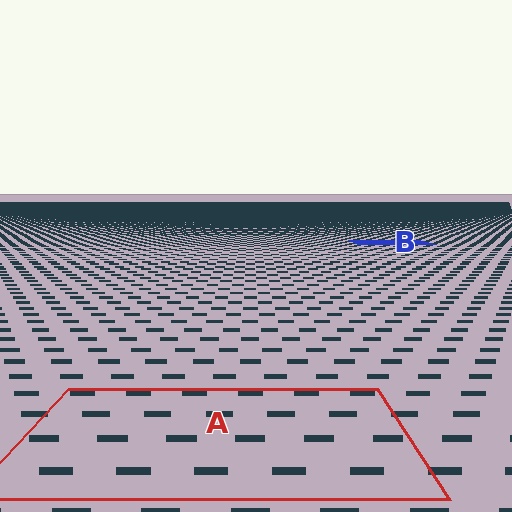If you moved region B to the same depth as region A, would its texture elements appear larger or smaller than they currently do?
They would appear larger. At a closer depth, the same texture elements are projected at a bigger on-screen size.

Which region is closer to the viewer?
Region A is closer. The texture elements there are larger and more spread out.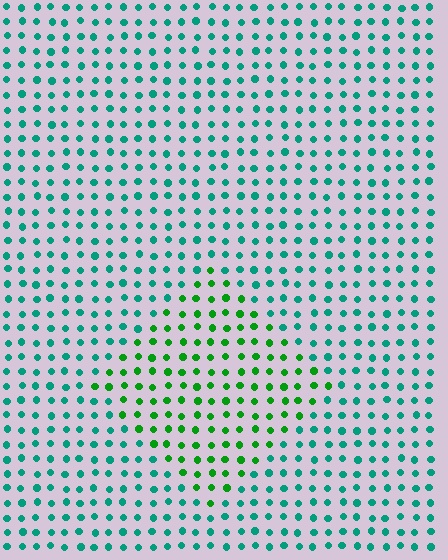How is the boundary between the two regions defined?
The boundary is defined purely by a slight shift in hue (about 42 degrees). Spacing, size, and orientation are identical on both sides.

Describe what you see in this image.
The image is filled with small teal elements in a uniform arrangement. A diamond-shaped region is visible where the elements are tinted to a slightly different hue, forming a subtle color boundary.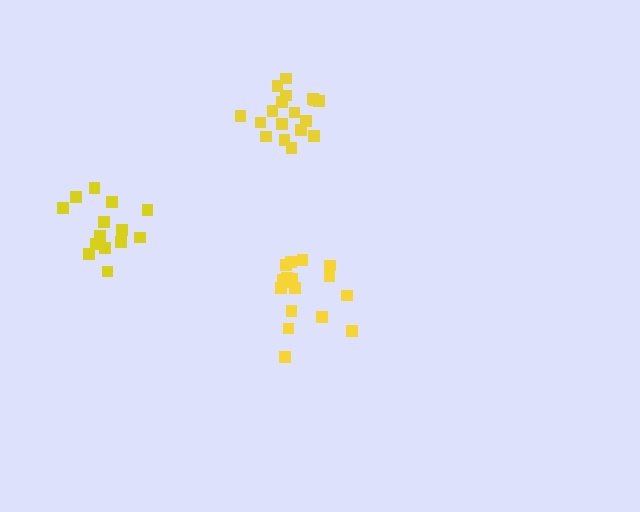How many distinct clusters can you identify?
There are 3 distinct clusters.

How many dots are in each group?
Group 1: 18 dots, Group 2: 14 dots, Group 3: 17 dots (49 total).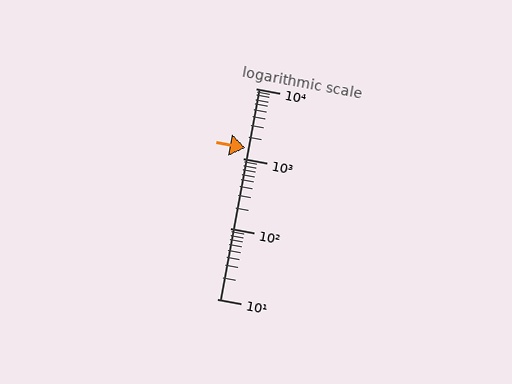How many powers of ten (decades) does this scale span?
The scale spans 3 decades, from 10 to 10000.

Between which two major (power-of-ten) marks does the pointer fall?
The pointer is between 1000 and 10000.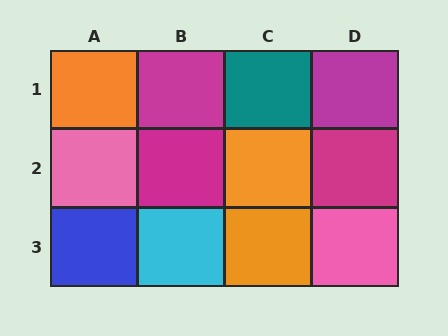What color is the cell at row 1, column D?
Magenta.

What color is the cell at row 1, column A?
Orange.